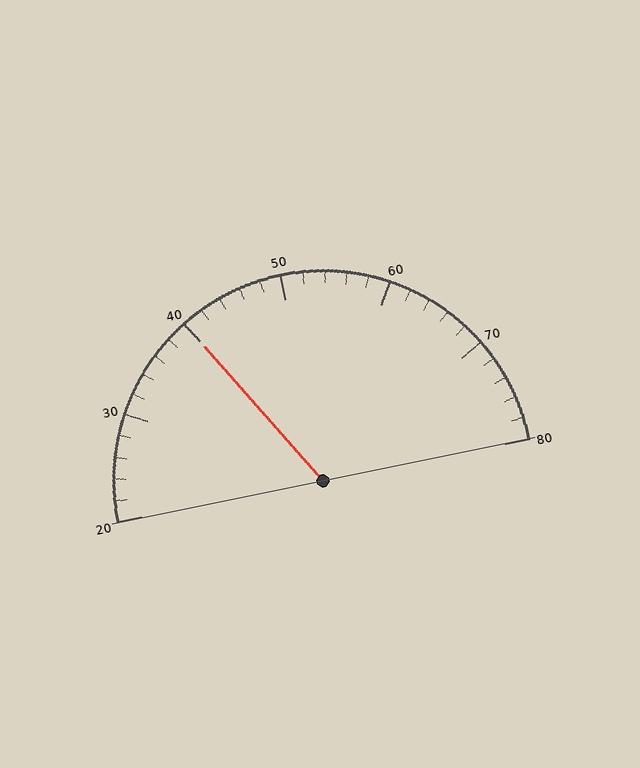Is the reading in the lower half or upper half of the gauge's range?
The reading is in the lower half of the range (20 to 80).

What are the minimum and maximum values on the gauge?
The gauge ranges from 20 to 80.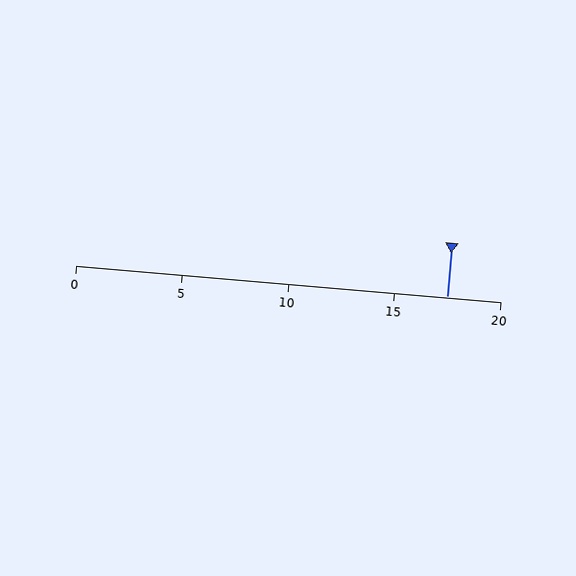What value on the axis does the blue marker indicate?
The marker indicates approximately 17.5.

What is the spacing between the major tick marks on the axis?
The major ticks are spaced 5 apart.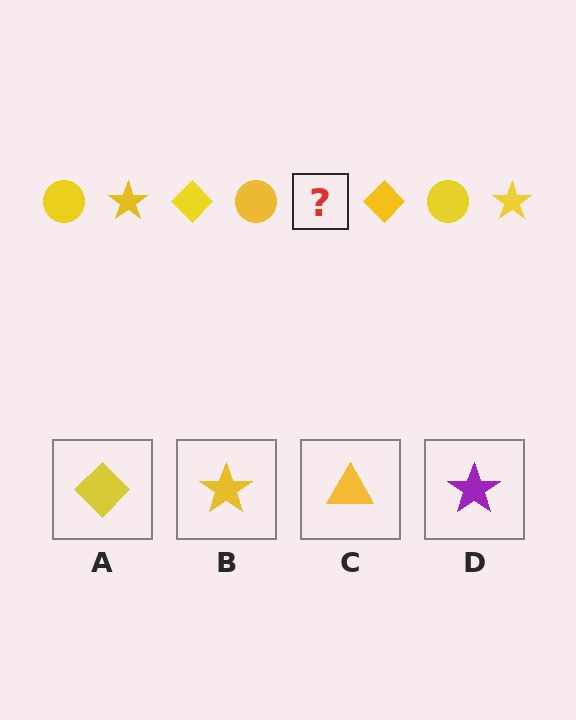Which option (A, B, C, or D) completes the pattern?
B.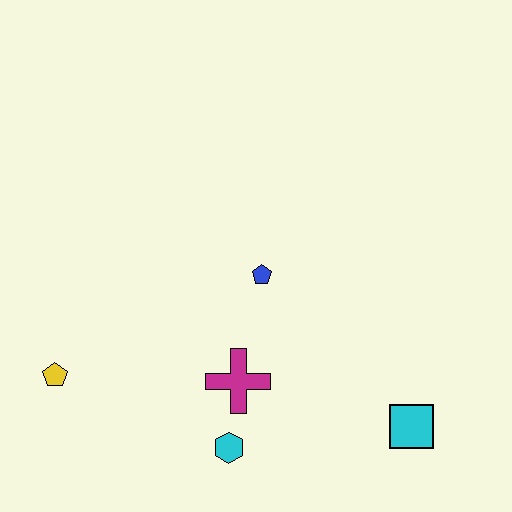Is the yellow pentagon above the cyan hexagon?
Yes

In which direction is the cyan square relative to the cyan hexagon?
The cyan square is to the right of the cyan hexagon.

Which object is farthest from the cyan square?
The yellow pentagon is farthest from the cyan square.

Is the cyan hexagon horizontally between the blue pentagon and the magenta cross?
No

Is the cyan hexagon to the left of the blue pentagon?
Yes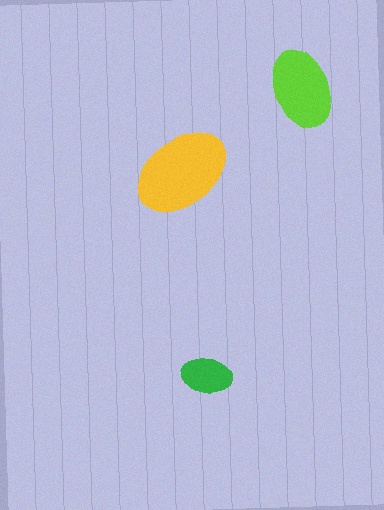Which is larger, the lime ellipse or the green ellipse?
The lime one.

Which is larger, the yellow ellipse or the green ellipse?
The yellow one.